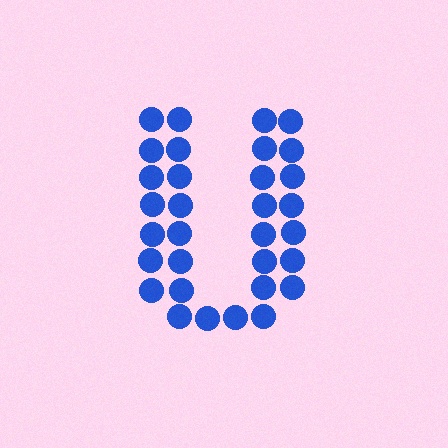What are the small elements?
The small elements are circles.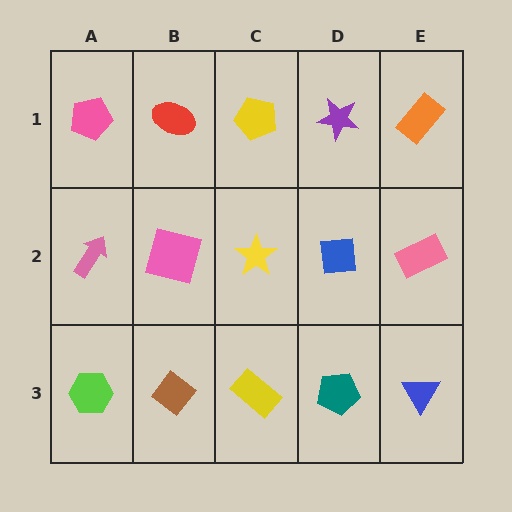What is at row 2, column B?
A pink square.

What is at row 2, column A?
A pink arrow.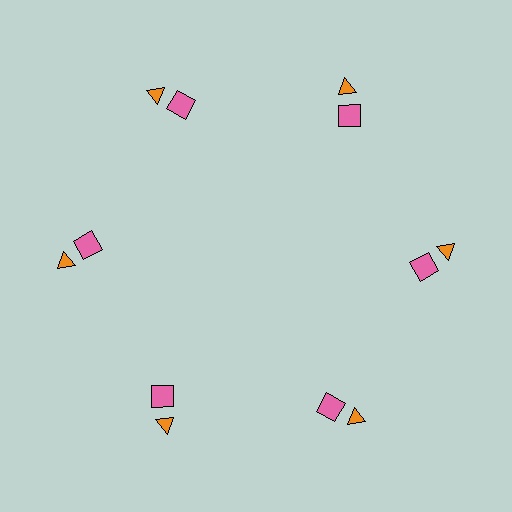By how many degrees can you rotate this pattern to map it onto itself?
The pattern maps onto itself every 60 degrees of rotation.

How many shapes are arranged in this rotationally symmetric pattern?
There are 12 shapes, arranged in 6 groups of 2.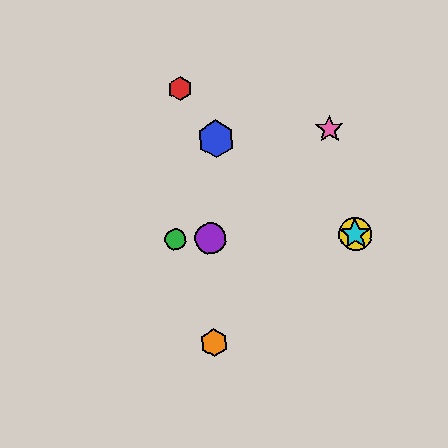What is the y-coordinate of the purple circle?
The purple circle is at y≈238.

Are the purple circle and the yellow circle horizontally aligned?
Yes, both are at y≈238.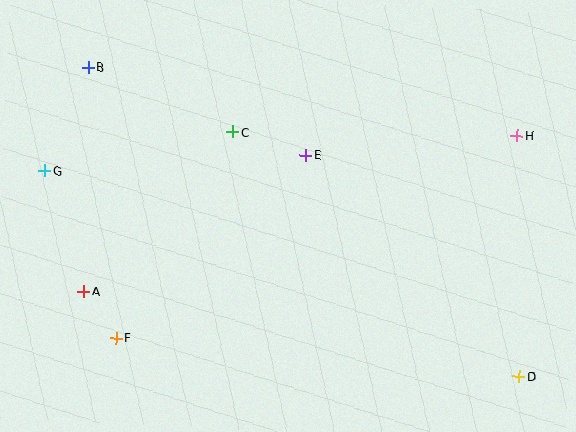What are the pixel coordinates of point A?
Point A is at (84, 291).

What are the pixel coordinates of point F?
Point F is at (116, 338).